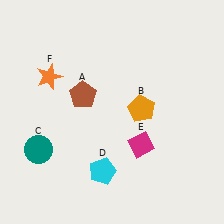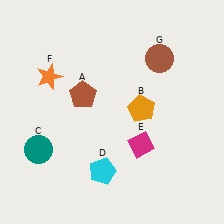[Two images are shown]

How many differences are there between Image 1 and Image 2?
There is 1 difference between the two images.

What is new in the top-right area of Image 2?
A brown circle (G) was added in the top-right area of Image 2.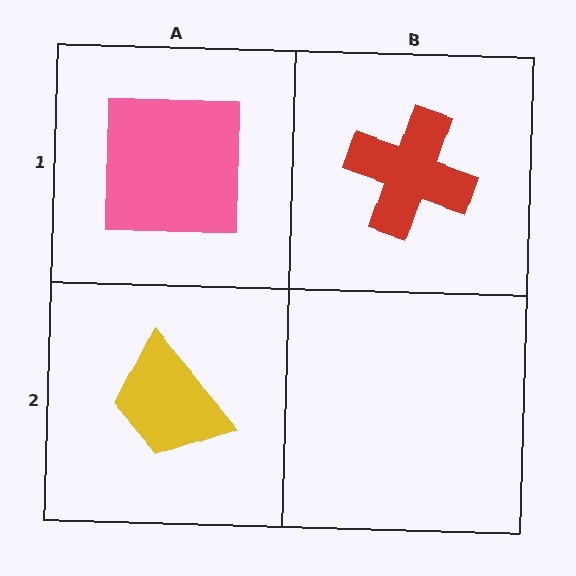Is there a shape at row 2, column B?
No, that cell is empty.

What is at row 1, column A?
A pink square.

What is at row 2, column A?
A yellow trapezoid.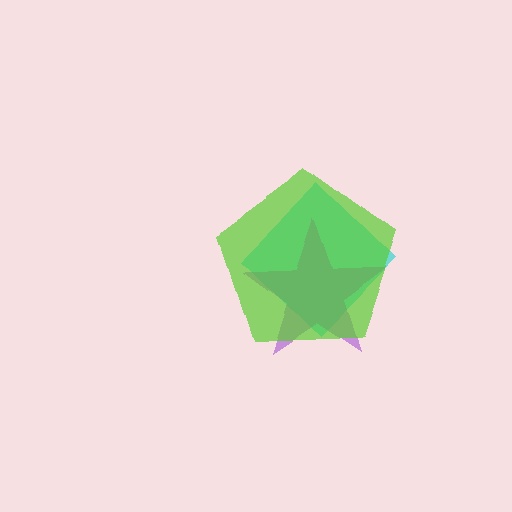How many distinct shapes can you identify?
There are 3 distinct shapes: a cyan diamond, a purple star, a lime pentagon.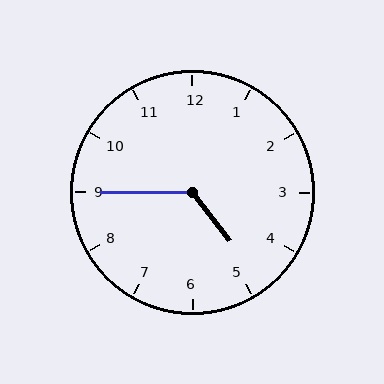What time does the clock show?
4:45.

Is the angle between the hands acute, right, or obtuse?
It is obtuse.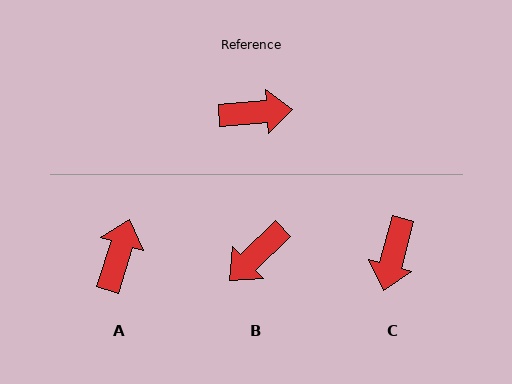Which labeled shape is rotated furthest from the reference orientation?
B, about 141 degrees away.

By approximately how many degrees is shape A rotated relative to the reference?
Approximately 68 degrees counter-clockwise.